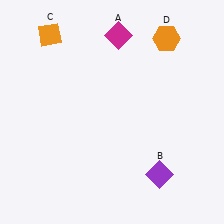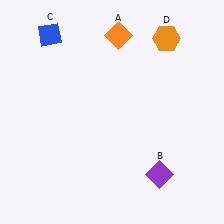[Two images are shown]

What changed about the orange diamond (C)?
In Image 1, C is orange. In Image 2, it changed to blue.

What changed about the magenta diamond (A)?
In Image 1, A is magenta. In Image 2, it changed to orange.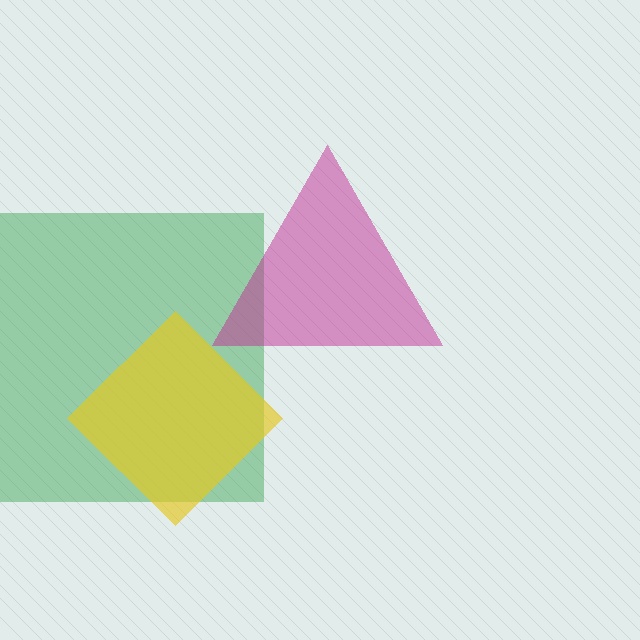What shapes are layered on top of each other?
The layered shapes are: a green square, a yellow diamond, a magenta triangle.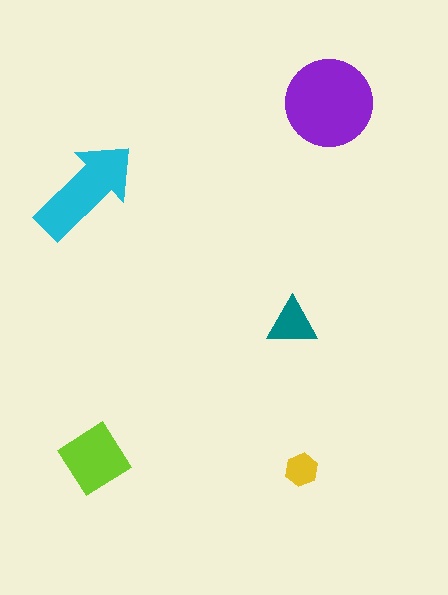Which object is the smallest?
The yellow hexagon.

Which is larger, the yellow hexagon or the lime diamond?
The lime diamond.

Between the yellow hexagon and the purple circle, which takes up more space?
The purple circle.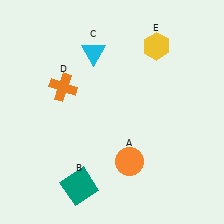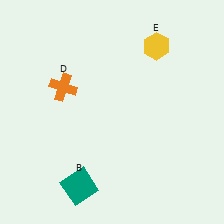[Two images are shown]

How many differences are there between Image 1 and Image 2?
There are 2 differences between the two images.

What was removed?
The cyan triangle (C), the orange circle (A) were removed in Image 2.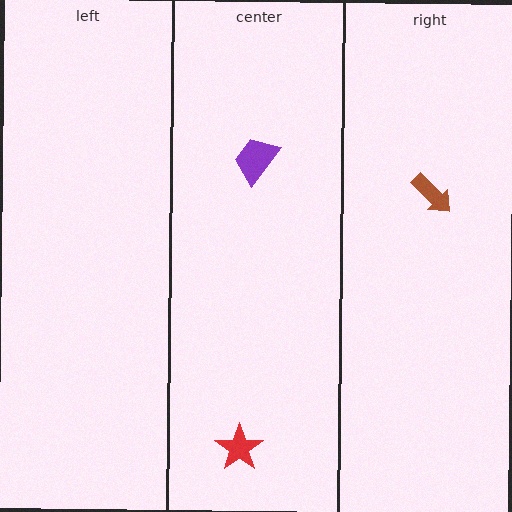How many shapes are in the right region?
1.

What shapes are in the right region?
The brown arrow.